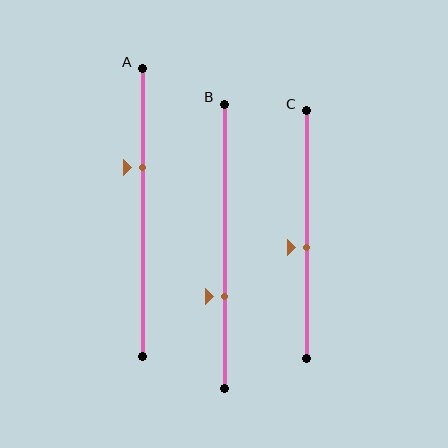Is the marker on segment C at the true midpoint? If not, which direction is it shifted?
No, the marker on segment C is shifted downward by about 5% of the segment length.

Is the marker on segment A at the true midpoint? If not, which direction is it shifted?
No, the marker on segment A is shifted upward by about 16% of the segment length.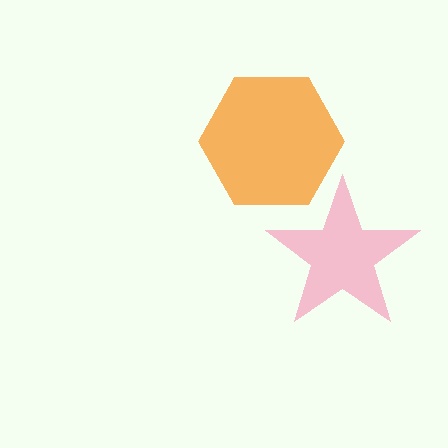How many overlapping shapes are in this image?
There are 2 overlapping shapes in the image.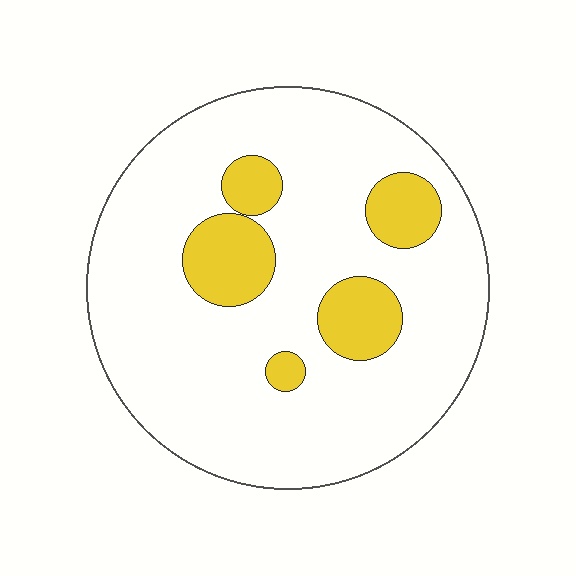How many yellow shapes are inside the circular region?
5.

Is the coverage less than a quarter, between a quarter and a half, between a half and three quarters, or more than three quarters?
Less than a quarter.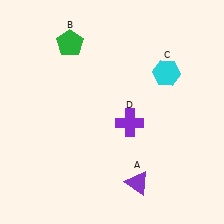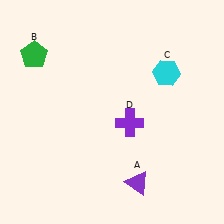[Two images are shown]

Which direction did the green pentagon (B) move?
The green pentagon (B) moved left.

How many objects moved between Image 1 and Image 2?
1 object moved between the two images.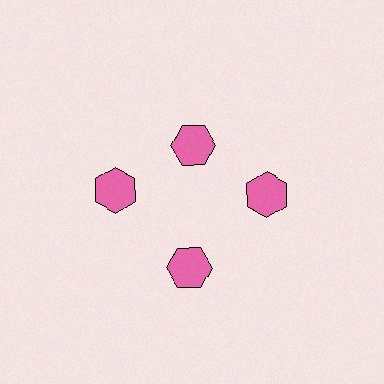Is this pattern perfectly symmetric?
No. The 4 pink hexagons are arranged in a ring, but one element near the 12 o'clock position is pulled inward toward the center, breaking the 4-fold rotational symmetry.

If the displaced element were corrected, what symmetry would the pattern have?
It would have 4-fold rotational symmetry — the pattern would map onto itself every 90 degrees.